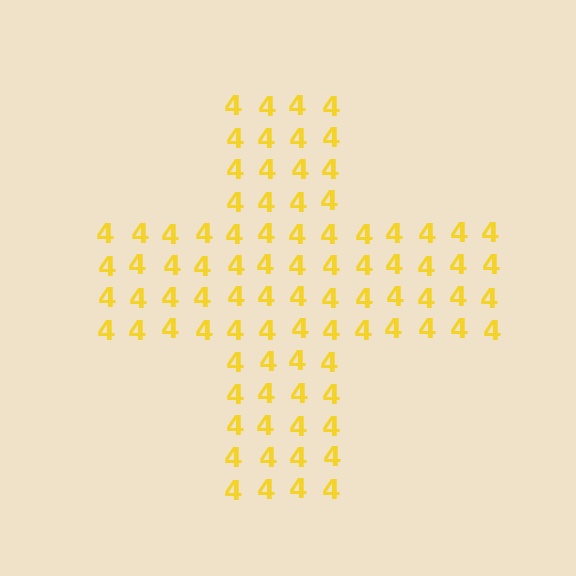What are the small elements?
The small elements are digit 4's.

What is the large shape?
The large shape is a cross.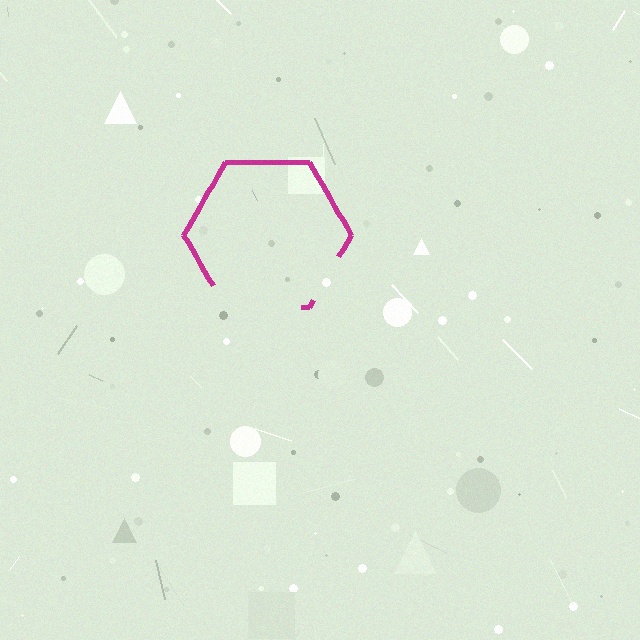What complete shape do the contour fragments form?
The contour fragments form a hexagon.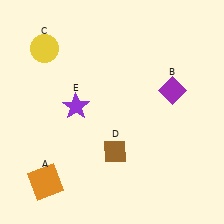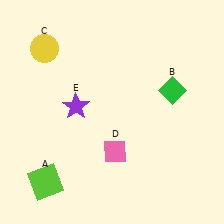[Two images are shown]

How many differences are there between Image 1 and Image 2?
There are 3 differences between the two images.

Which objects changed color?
A changed from orange to lime. B changed from purple to green. D changed from brown to pink.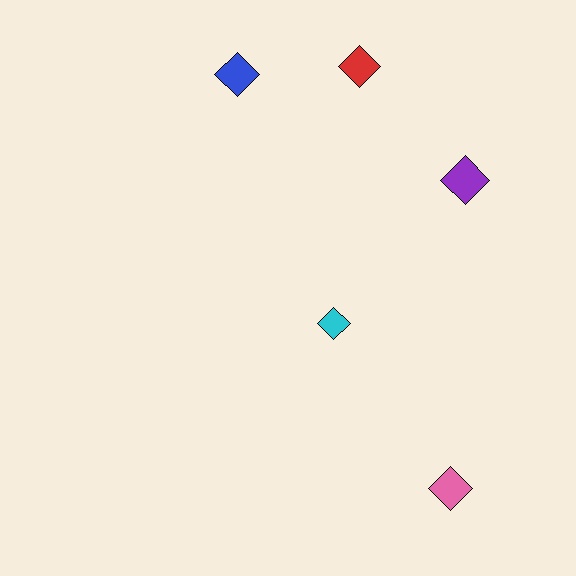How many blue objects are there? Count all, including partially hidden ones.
There is 1 blue object.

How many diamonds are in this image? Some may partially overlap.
There are 5 diamonds.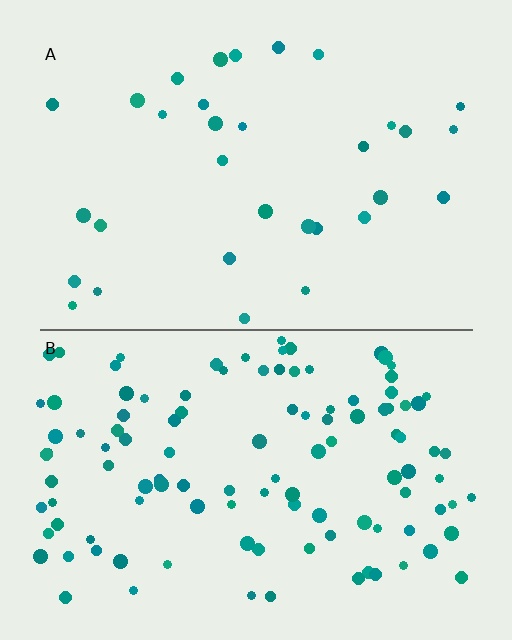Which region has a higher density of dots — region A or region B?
B (the bottom).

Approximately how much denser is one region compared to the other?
Approximately 3.6× — region B over region A.